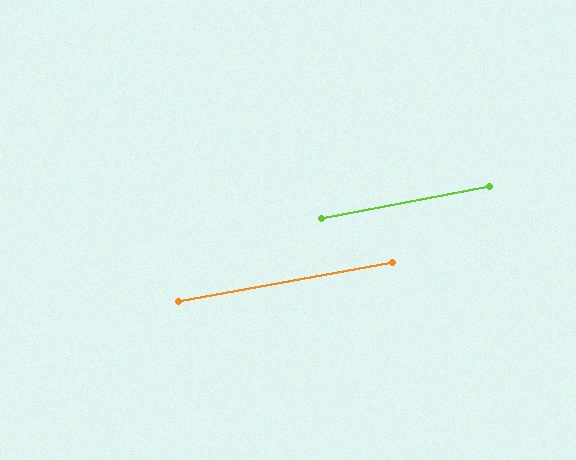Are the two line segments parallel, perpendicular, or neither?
Parallel — their directions differ by only 0.5°.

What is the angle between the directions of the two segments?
Approximately 1 degree.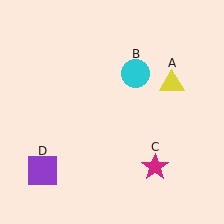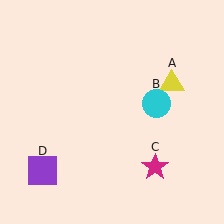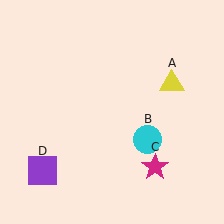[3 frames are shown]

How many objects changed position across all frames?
1 object changed position: cyan circle (object B).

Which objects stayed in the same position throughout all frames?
Yellow triangle (object A) and magenta star (object C) and purple square (object D) remained stationary.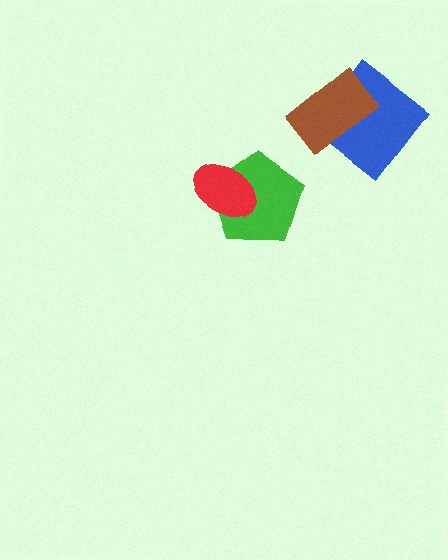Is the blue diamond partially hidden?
Yes, it is partially covered by another shape.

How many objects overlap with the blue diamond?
1 object overlaps with the blue diamond.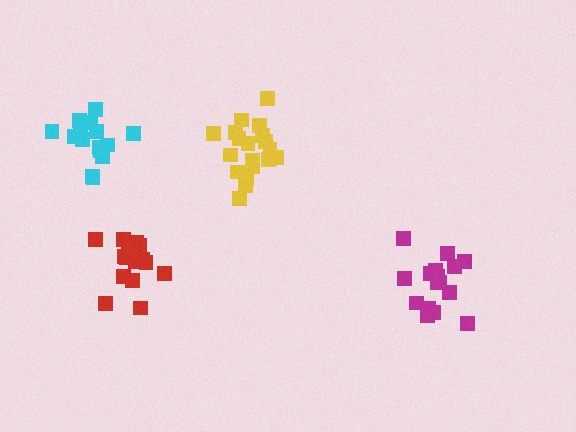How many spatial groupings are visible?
There are 4 spatial groupings.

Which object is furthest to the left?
The cyan cluster is leftmost.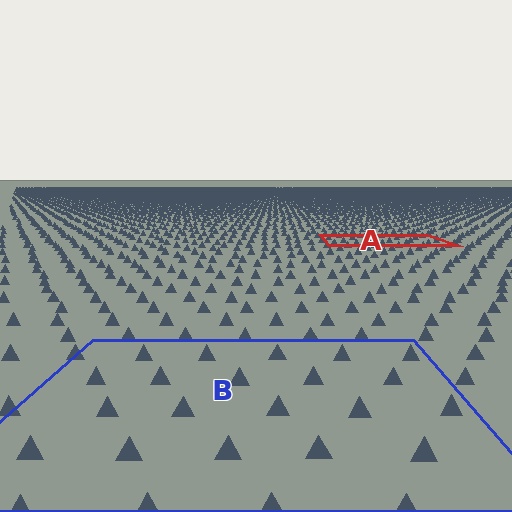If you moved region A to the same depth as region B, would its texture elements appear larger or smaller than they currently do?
They would appear larger. At a closer depth, the same texture elements are projected at a bigger on-screen size.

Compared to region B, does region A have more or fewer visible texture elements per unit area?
Region A has more texture elements per unit area — they are packed more densely because it is farther away.